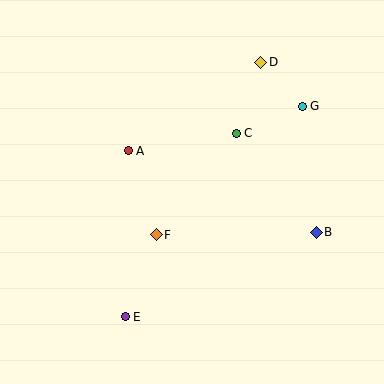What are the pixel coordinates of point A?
Point A is at (128, 151).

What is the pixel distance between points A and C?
The distance between A and C is 110 pixels.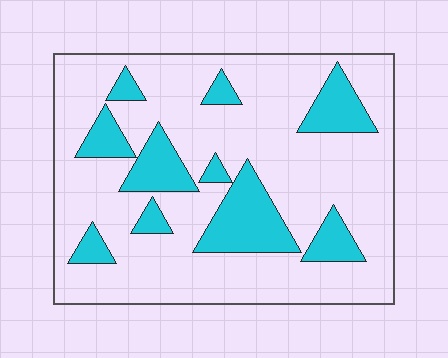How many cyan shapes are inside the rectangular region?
10.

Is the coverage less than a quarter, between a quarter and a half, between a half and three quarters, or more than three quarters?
Less than a quarter.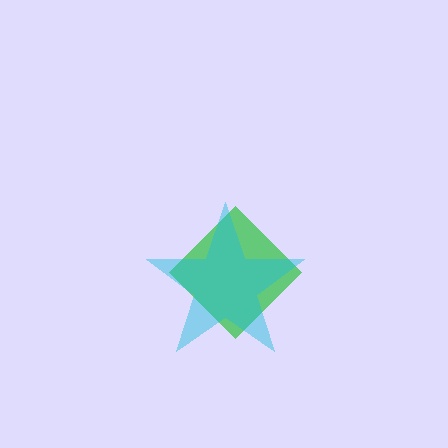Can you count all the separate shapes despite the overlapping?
Yes, there are 2 separate shapes.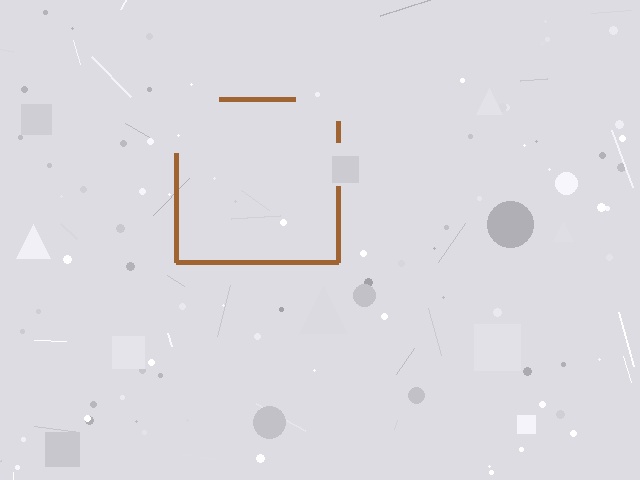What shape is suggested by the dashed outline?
The dashed outline suggests a square.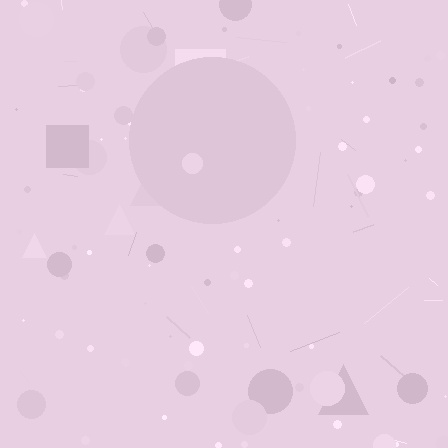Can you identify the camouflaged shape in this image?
The camouflaged shape is a circle.